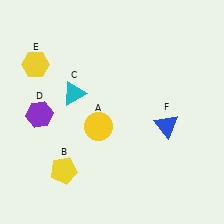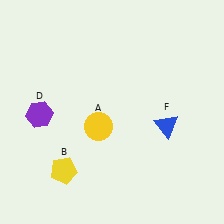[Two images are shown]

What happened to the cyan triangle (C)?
The cyan triangle (C) was removed in Image 2. It was in the top-left area of Image 1.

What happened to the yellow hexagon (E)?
The yellow hexagon (E) was removed in Image 2. It was in the top-left area of Image 1.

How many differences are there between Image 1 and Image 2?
There are 2 differences between the two images.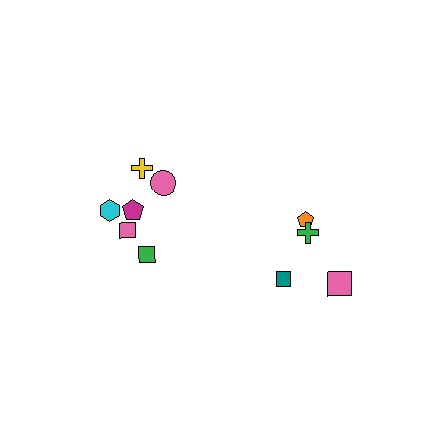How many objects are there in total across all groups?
There are 10 objects.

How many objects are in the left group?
There are 6 objects.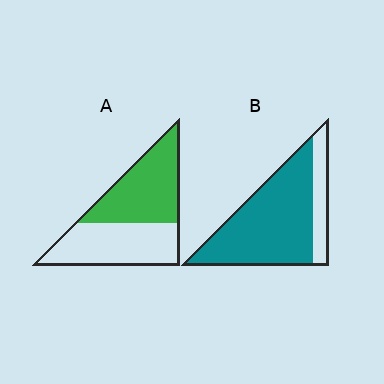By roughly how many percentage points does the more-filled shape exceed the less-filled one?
By roughly 30 percentage points (B over A).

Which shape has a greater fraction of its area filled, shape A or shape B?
Shape B.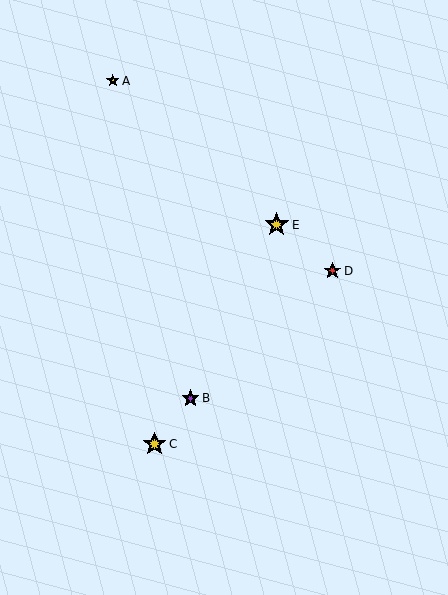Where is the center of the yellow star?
The center of the yellow star is at (113, 81).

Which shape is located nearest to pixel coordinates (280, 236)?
The yellow star (labeled E) at (277, 225) is nearest to that location.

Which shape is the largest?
The yellow star (labeled E) is the largest.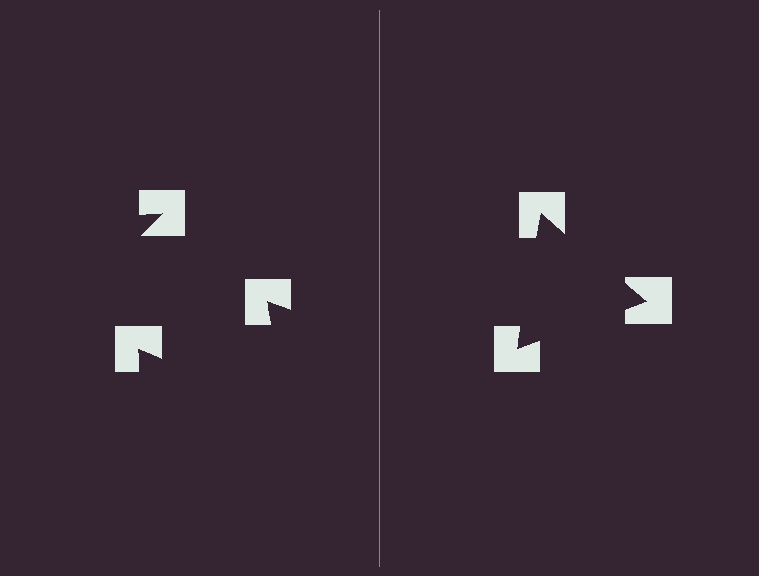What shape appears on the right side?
An illusory triangle.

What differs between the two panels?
The notched squares are positioned identically on both sides; only the wedge orientations differ. On the right they align to a triangle; on the left they are misaligned.